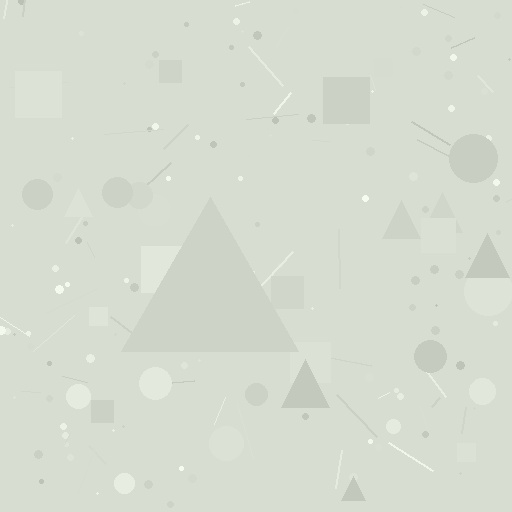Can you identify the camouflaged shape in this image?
The camouflaged shape is a triangle.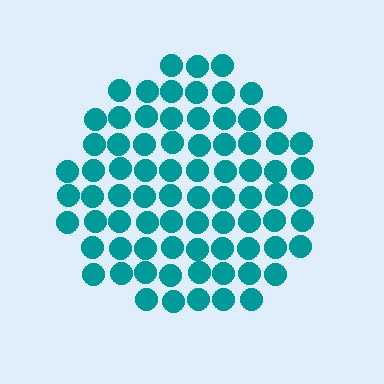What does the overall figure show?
The overall figure shows a circle.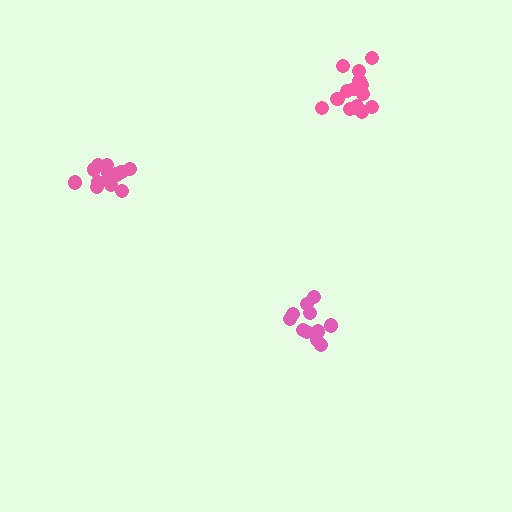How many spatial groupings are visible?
There are 3 spatial groupings.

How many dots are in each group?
Group 1: 14 dots, Group 2: 11 dots, Group 3: 16 dots (41 total).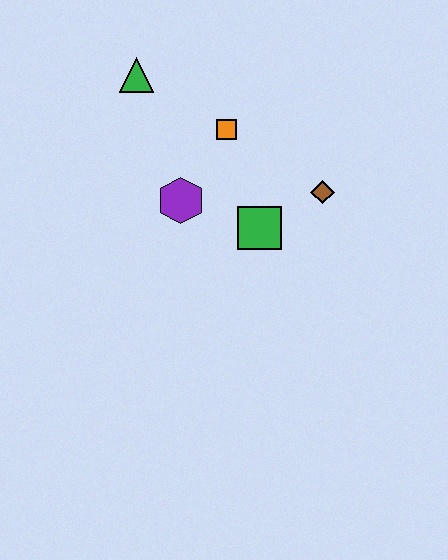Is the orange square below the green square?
No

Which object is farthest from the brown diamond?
The green triangle is farthest from the brown diamond.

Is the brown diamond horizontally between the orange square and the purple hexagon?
No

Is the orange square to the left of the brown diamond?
Yes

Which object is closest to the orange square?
The purple hexagon is closest to the orange square.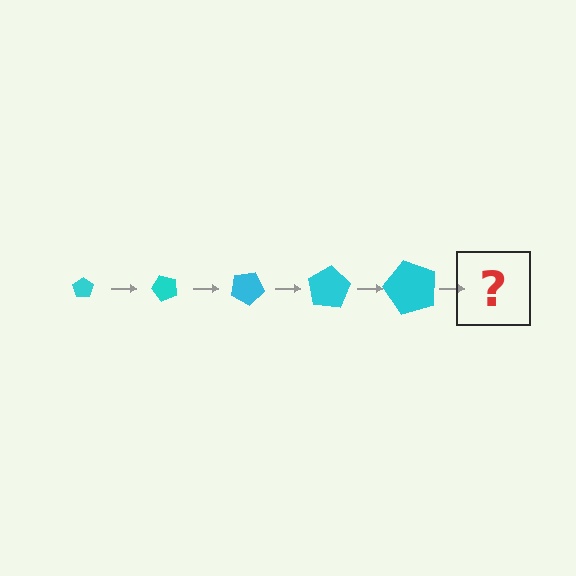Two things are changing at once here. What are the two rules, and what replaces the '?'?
The two rules are that the pentagon grows larger each step and it rotates 50 degrees each step. The '?' should be a pentagon, larger than the previous one and rotated 250 degrees from the start.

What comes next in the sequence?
The next element should be a pentagon, larger than the previous one and rotated 250 degrees from the start.